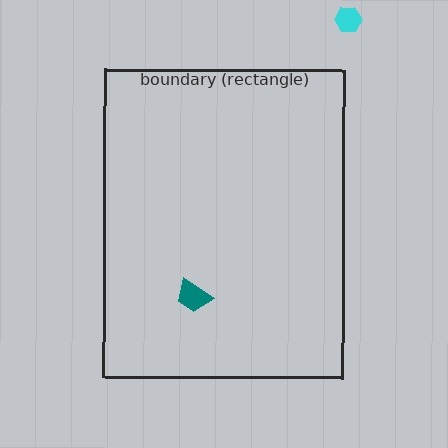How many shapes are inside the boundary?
1 inside, 1 outside.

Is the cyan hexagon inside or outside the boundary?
Outside.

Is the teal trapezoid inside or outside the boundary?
Inside.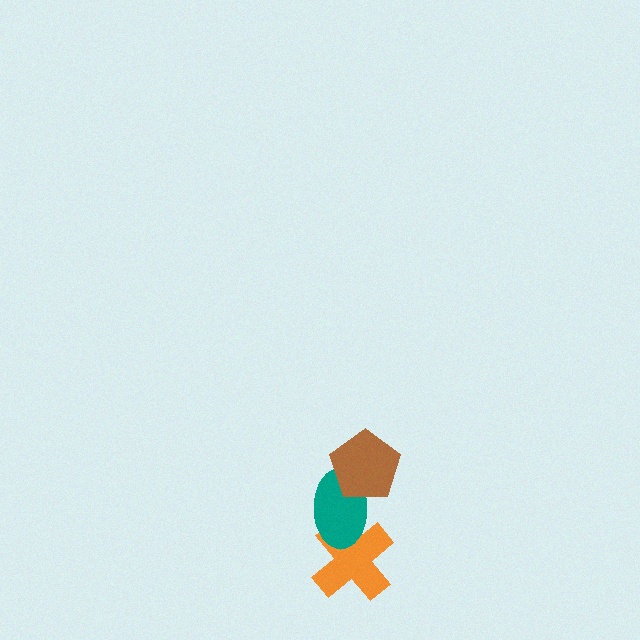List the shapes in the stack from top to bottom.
From top to bottom: the brown pentagon, the teal ellipse, the orange cross.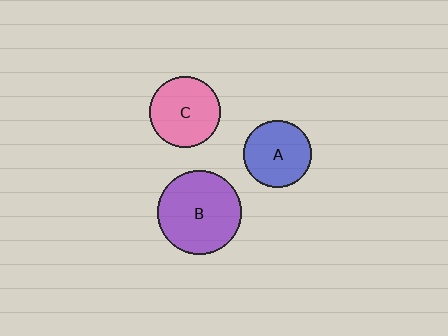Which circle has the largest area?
Circle B (purple).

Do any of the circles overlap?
No, none of the circles overlap.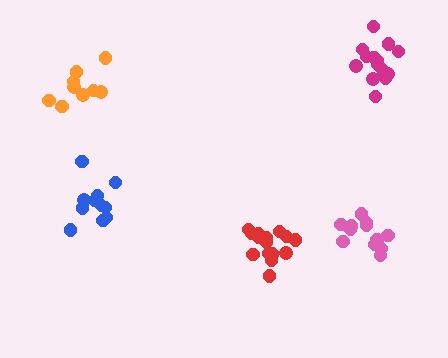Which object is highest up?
The magenta cluster is topmost.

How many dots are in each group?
Group 1: 15 dots, Group 2: 9 dots, Group 3: 15 dots, Group 4: 11 dots, Group 5: 12 dots (62 total).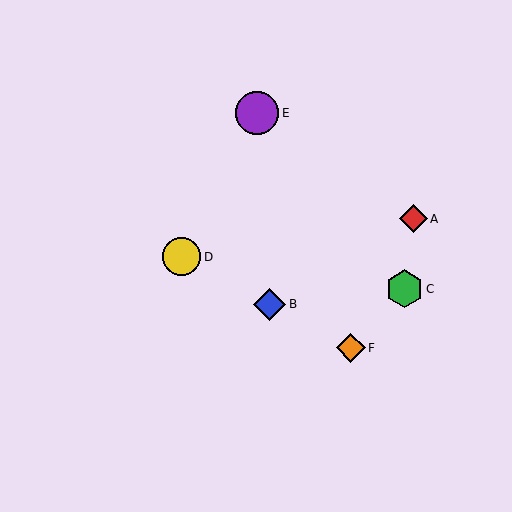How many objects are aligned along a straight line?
3 objects (B, D, F) are aligned along a straight line.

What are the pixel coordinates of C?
Object C is at (405, 289).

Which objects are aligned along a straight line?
Objects B, D, F are aligned along a straight line.